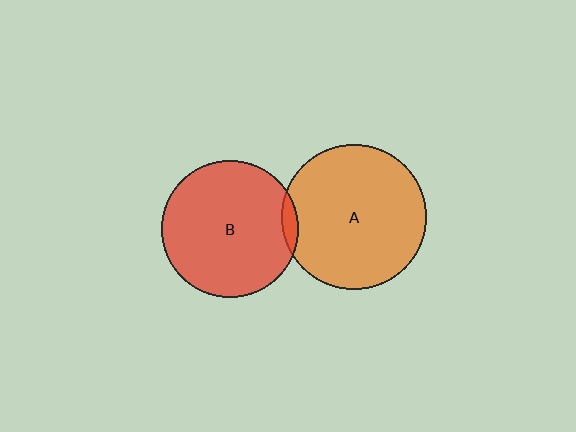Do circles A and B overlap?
Yes.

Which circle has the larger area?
Circle A (orange).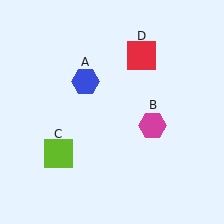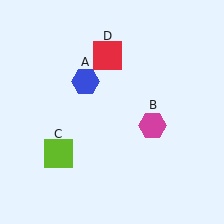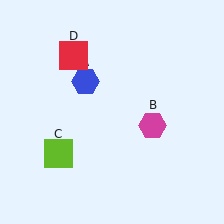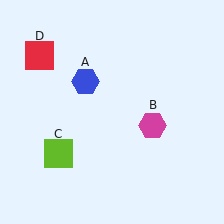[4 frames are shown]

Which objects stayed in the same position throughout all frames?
Blue hexagon (object A) and magenta hexagon (object B) and lime square (object C) remained stationary.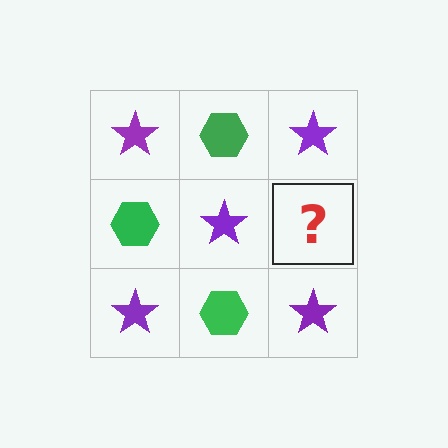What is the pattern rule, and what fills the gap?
The rule is that it alternates purple star and green hexagon in a checkerboard pattern. The gap should be filled with a green hexagon.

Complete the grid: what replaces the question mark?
The question mark should be replaced with a green hexagon.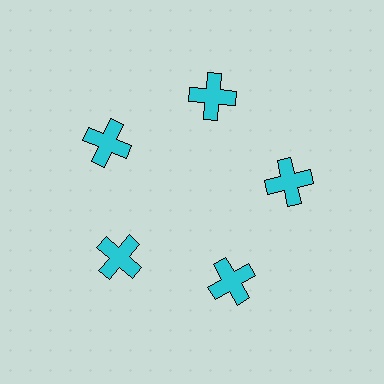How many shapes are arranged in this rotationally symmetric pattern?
There are 5 shapes, arranged in 5 groups of 1.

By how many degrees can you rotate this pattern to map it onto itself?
The pattern maps onto itself every 72 degrees of rotation.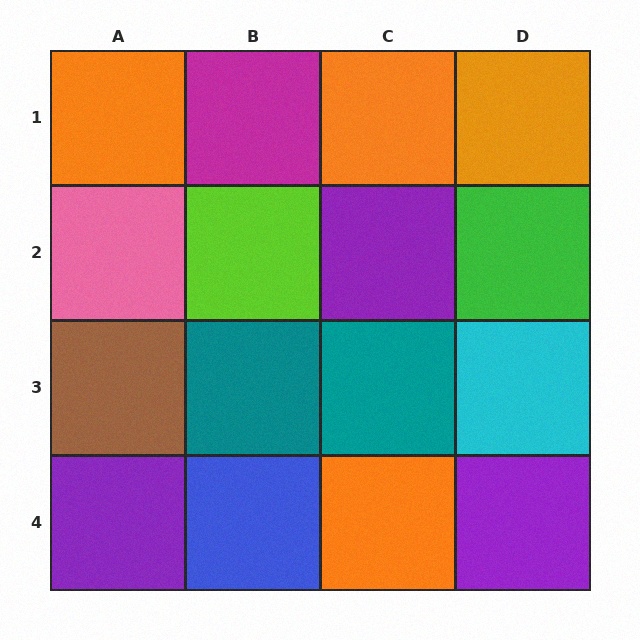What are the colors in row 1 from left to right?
Orange, magenta, orange, orange.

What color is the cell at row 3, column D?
Cyan.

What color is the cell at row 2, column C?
Purple.